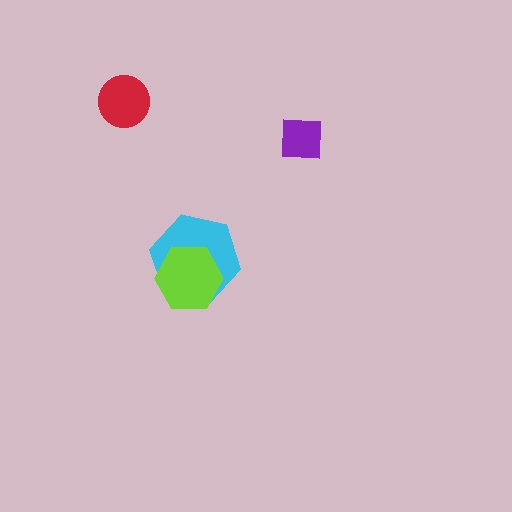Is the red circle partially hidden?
No, no other shape covers it.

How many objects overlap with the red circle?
0 objects overlap with the red circle.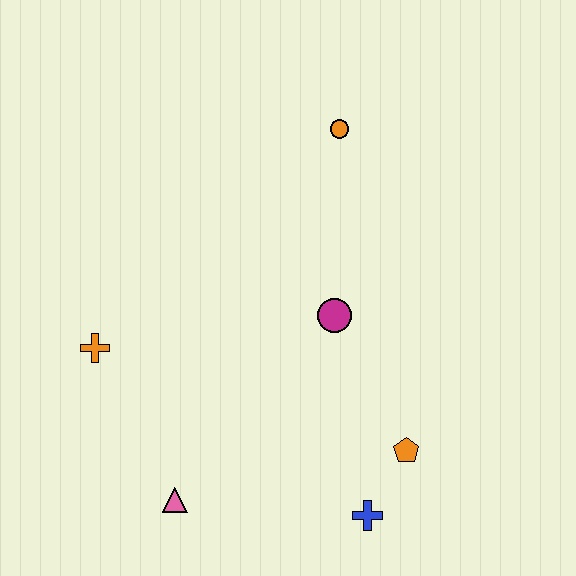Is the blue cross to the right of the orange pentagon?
No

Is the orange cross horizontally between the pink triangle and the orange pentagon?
No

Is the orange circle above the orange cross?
Yes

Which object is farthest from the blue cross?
The orange circle is farthest from the blue cross.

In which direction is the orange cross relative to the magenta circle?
The orange cross is to the left of the magenta circle.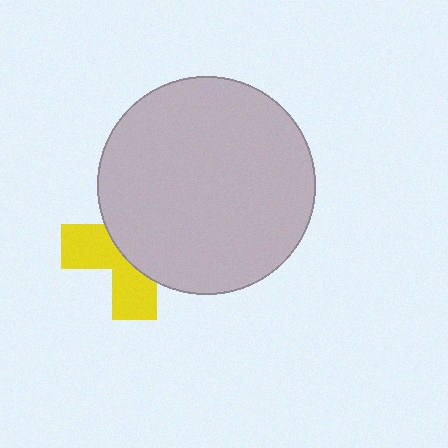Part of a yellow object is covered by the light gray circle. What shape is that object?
It is a cross.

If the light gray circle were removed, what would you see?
You would see the complete yellow cross.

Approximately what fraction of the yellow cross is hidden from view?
Roughly 59% of the yellow cross is hidden behind the light gray circle.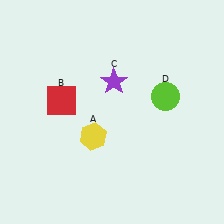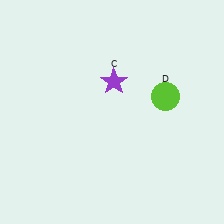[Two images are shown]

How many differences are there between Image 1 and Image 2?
There are 2 differences between the two images.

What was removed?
The yellow hexagon (A), the red square (B) were removed in Image 2.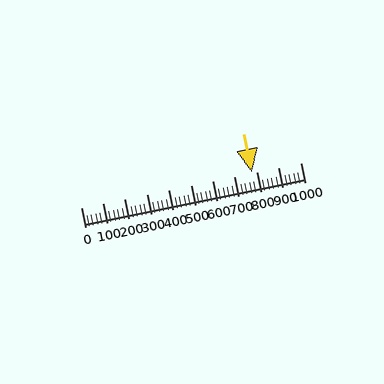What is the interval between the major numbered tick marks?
The major tick marks are spaced 100 units apart.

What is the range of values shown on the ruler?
The ruler shows values from 0 to 1000.